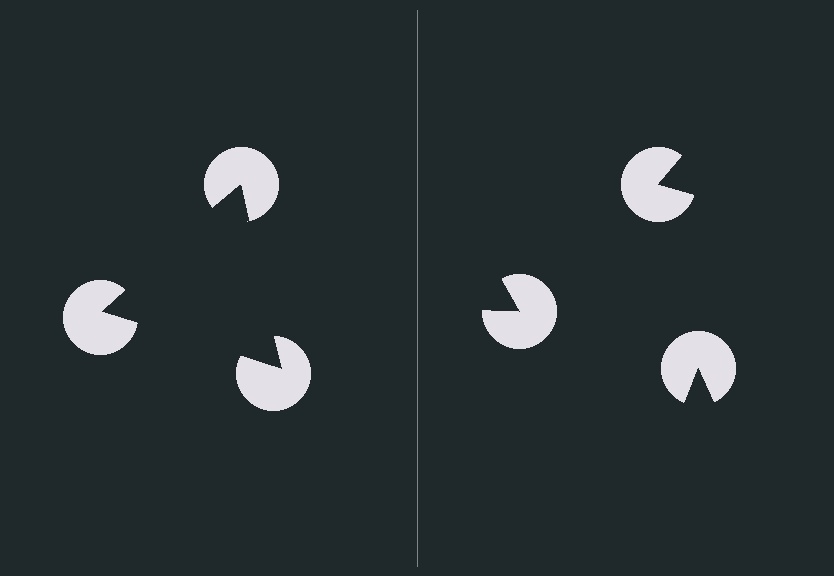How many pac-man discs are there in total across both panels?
6 — 3 on each side.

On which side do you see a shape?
An illusory triangle appears on the left side. On the right side the wedge cuts are rotated, so no coherent shape forms.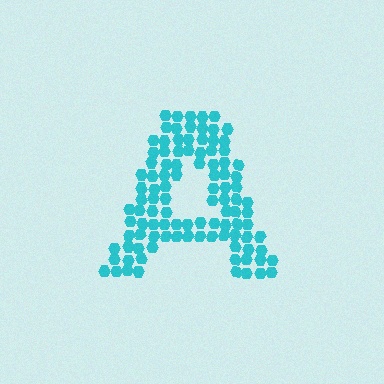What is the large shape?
The large shape is the letter A.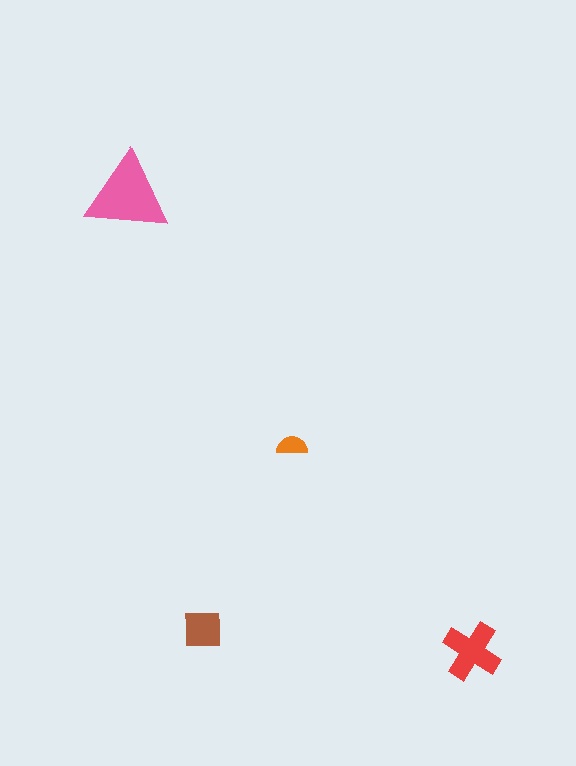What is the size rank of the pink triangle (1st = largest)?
1st.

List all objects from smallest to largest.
The orange semicircle, the brown square, the red cross, the pink triangle.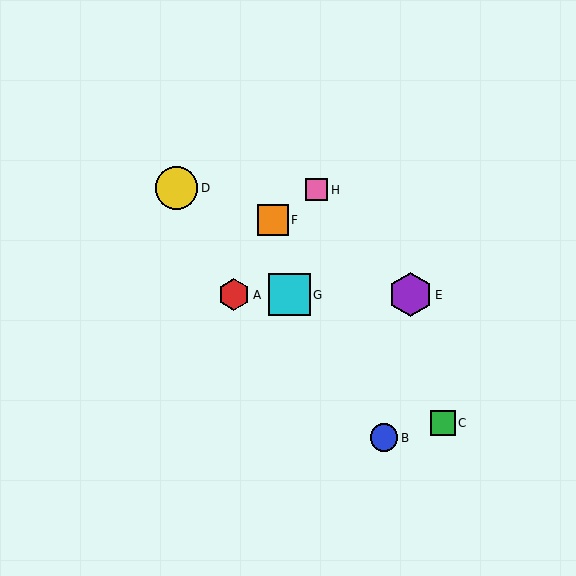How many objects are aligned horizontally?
3 objects (A, E, G) are aligned horizontally.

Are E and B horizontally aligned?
No, E is at y≈295 and B is at y≈438.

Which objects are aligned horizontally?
Objects A, E, G are aligned horizontally.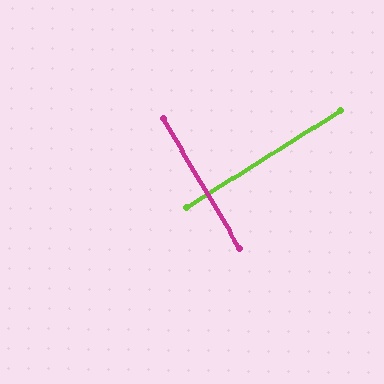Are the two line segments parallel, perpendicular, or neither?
Perpendicular — they meet at approximately 88°.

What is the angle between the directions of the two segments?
Approximately 88 degrees.